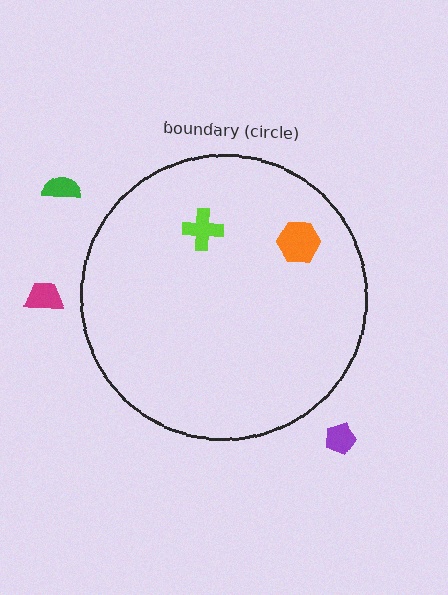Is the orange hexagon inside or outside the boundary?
Inside.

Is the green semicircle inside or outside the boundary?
Outside.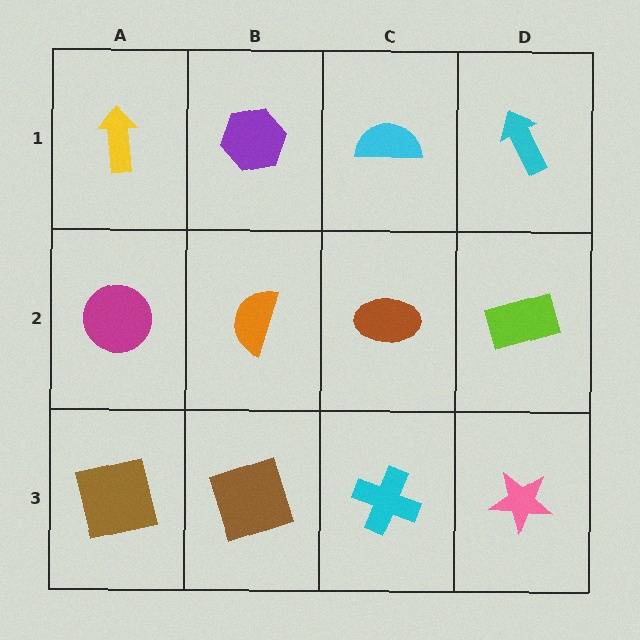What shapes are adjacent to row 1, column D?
A lime rectangle (row 2, column D), a cyan semicircle (row 1, column C).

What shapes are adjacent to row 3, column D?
A lime rectangle (row 2, column D), a cyan cross (row 3, column C).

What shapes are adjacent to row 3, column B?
An orange semicircle (row 2, column B), a brown square (row 3, column A), a cyan cross (row 3, column C).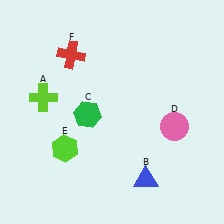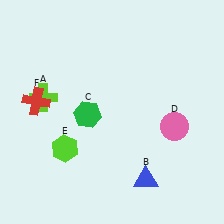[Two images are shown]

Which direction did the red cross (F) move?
The red cross (F) moved down.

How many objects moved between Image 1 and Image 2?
1 object moved between the two images.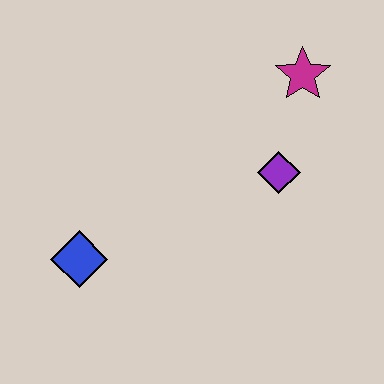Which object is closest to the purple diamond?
The magenta star is closest to the purple diamond.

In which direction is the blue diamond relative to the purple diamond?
The blue diamond is to the left of the purple diamond.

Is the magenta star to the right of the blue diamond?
Yes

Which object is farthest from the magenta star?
The blue diamond is farthest from the magenta star.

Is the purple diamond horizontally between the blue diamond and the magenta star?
Yes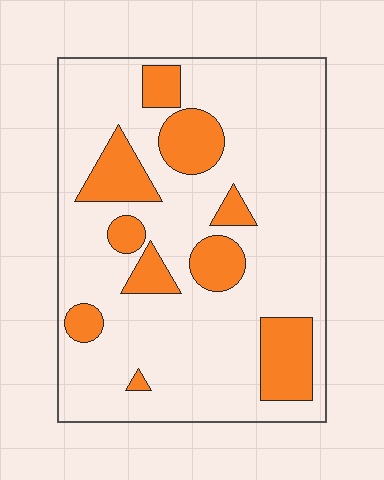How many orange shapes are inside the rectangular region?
10.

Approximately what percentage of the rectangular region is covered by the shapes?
Approximately 20%.